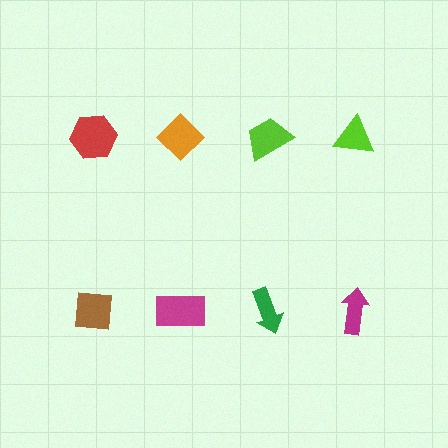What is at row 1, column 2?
An orange diamond.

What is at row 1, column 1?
A red hexagon.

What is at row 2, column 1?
A brown square.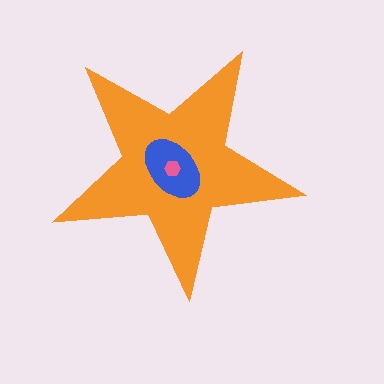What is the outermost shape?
The orange star.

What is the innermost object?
The pink hexagon.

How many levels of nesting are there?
3.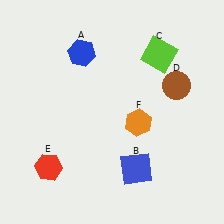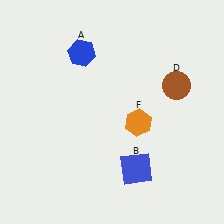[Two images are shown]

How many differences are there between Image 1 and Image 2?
There are 2 differences between the two images.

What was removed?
The red hexagon (E), the lime square (C) were removed in Image 2.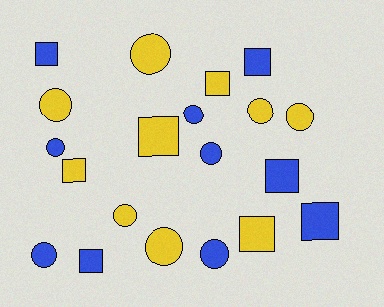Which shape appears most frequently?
Circle, with 11 objects.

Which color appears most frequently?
Blue, with 10 objects.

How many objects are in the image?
There are 20 objects.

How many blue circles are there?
There are 5 blue circles.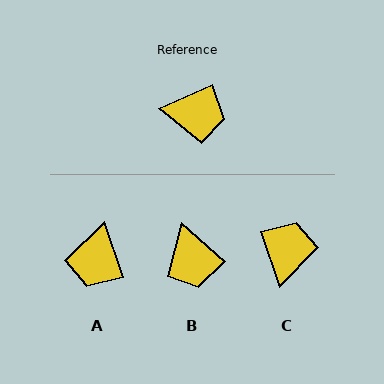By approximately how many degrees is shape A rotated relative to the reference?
Approximately 96 degrees clockwise.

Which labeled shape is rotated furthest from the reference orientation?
A, about 96 degrees away.